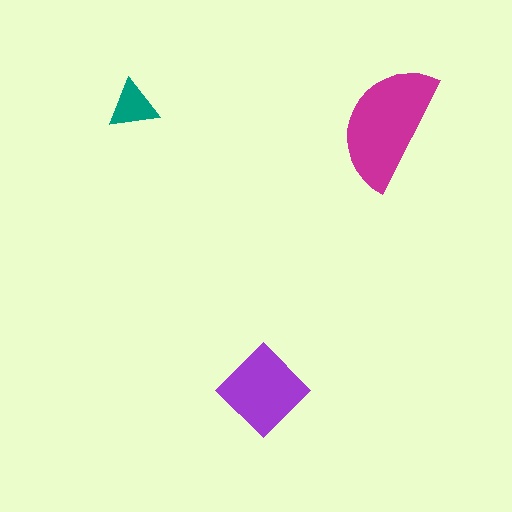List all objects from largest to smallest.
The magenta semicircle, the purple diamond, the teal triangle.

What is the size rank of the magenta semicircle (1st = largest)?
1st.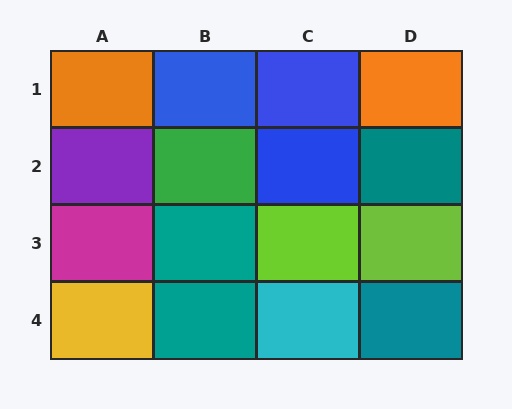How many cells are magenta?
1 cell is magenta.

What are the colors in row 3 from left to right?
Magenta, teal, lime, lime.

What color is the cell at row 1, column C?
Blue.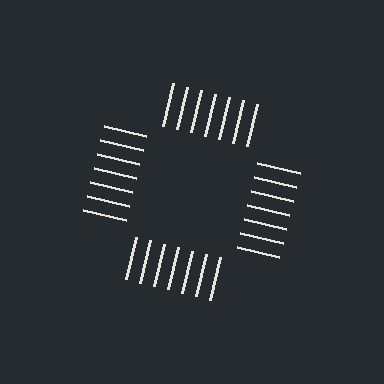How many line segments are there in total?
28 — 7 along each of the 4 edges.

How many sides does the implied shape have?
4 sides — the line-ends trace a square.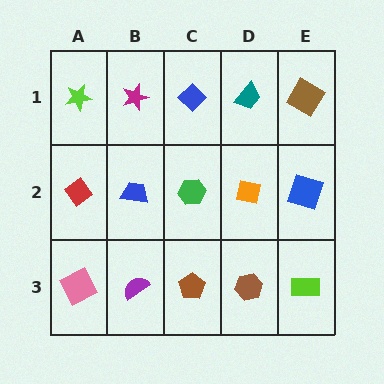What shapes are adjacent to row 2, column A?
A lime star (row 1, column A), a pink square (row 3, column A), a blue trapezoid (row 2, column B).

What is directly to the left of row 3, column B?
A pink square.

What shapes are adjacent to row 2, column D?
A teal trapezoid (row 1, column D), a brown hexagon (row 3, column D), a green hexagon (row 2, column C), a blue square (row 2, column E).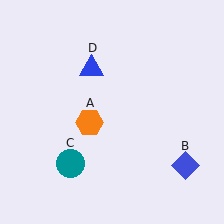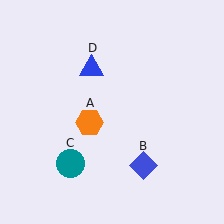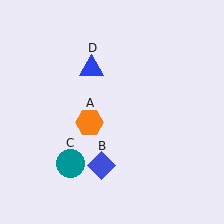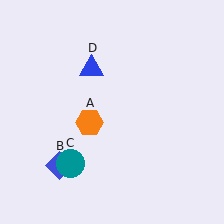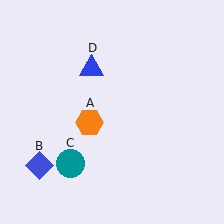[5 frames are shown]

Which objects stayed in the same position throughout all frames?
Orange hexagon (object A) and teal circle (object C) and blue triangle (object D) remained stationary.